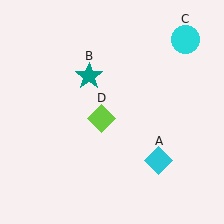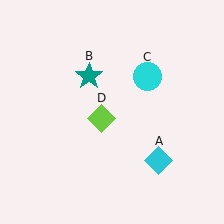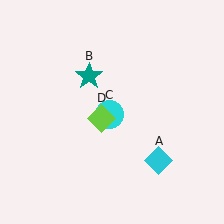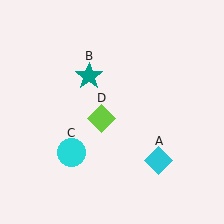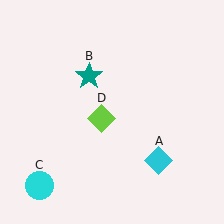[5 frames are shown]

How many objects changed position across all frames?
1 object changed position: cyan circle (object C).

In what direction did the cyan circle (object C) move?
The cyan circle (object C) moved down and to the left.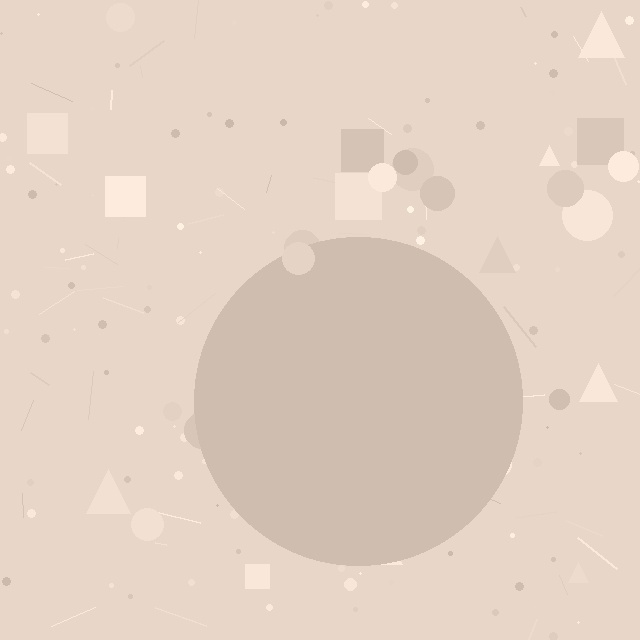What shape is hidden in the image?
A circle is hidden in the image.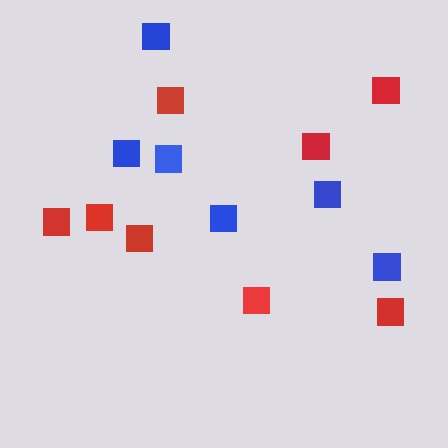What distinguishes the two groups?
There are 2 groups: one group of red squares (8) and one group of blue squares (6).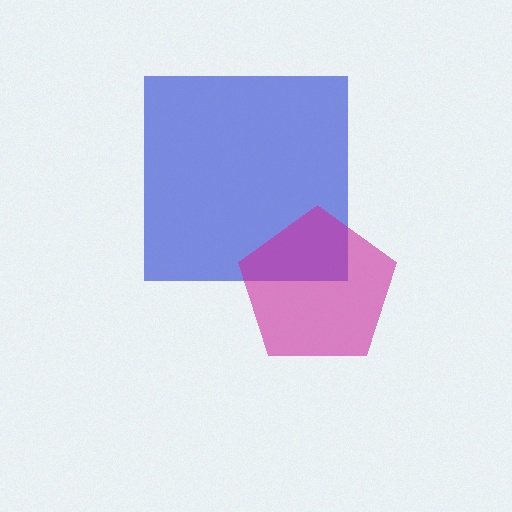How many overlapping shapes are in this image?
There are 2 overlapping shapes in the image.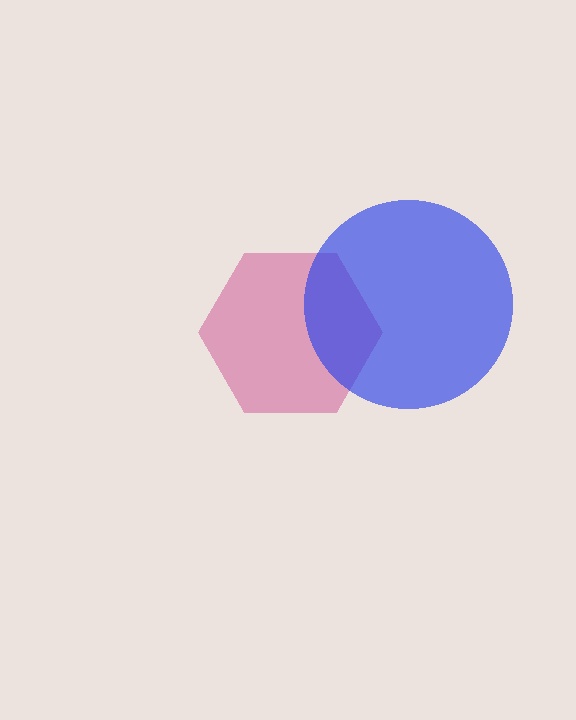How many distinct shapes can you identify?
There are 2 distinct shapes: a magenta hexagon, a blue circle.